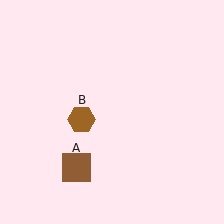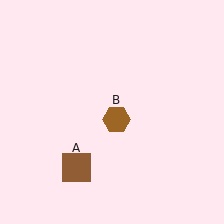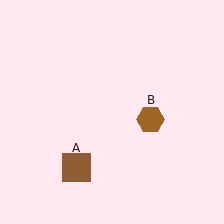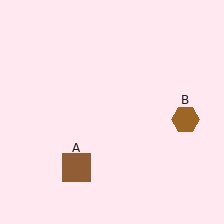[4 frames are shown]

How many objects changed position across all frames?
1 object changed position: brown hexagon (object B).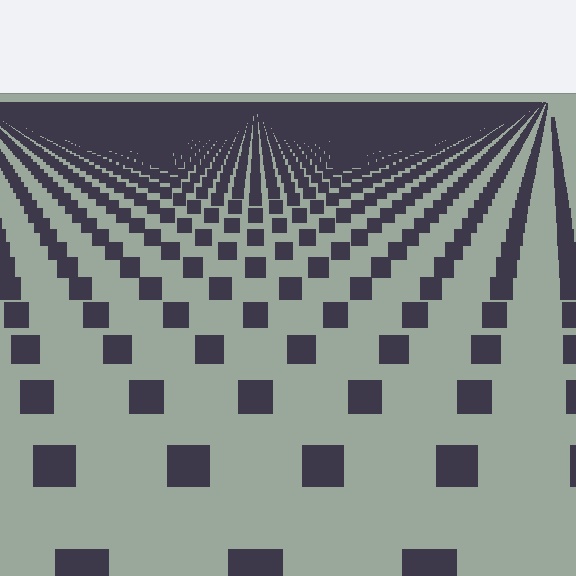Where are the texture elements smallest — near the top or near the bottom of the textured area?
Near the top.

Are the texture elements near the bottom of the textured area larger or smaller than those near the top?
Larger. Near the bottom, elements are closer to the viewer and appear at a bigger on-screen size.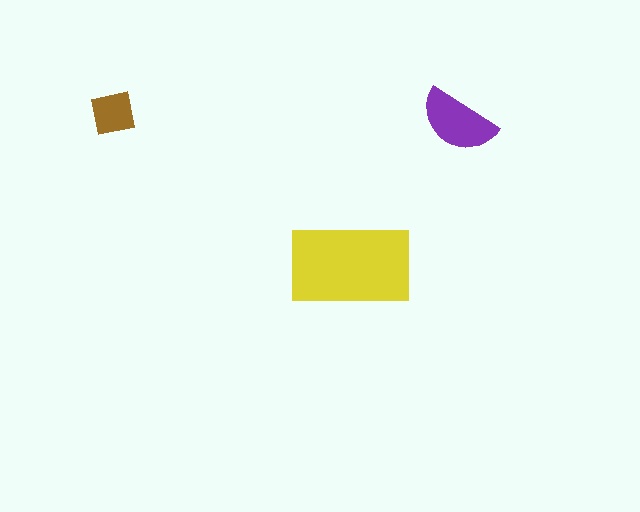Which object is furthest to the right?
The purple semicircle is rightmost.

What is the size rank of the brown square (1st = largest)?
3rd.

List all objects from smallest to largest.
The brown square, the purple semicircle, the yellow rectangle.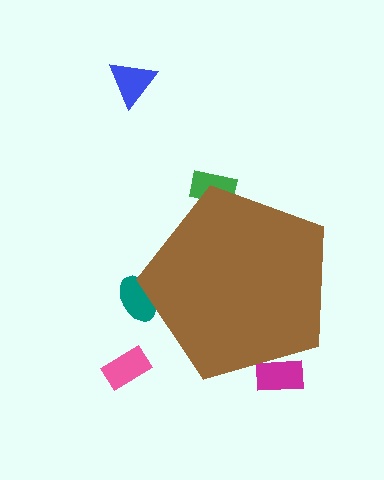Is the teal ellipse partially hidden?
Yes, the teal ellipse is partially hidden behind the brown pentagon.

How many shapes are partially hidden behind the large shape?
3 shapes are partially hidden.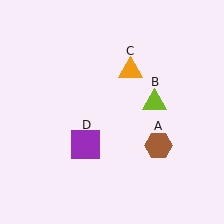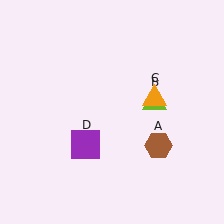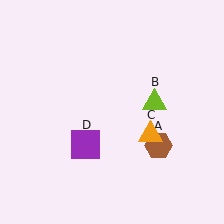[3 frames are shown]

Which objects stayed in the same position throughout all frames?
Brown hexagon (object A) and lime triangle (object B) and purple square (object D) remained stationary.